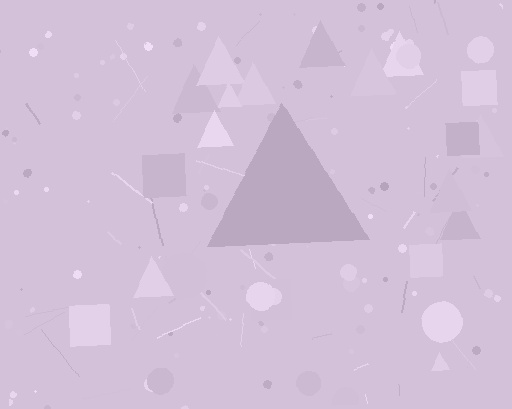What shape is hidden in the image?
A triangle is hidden in the image.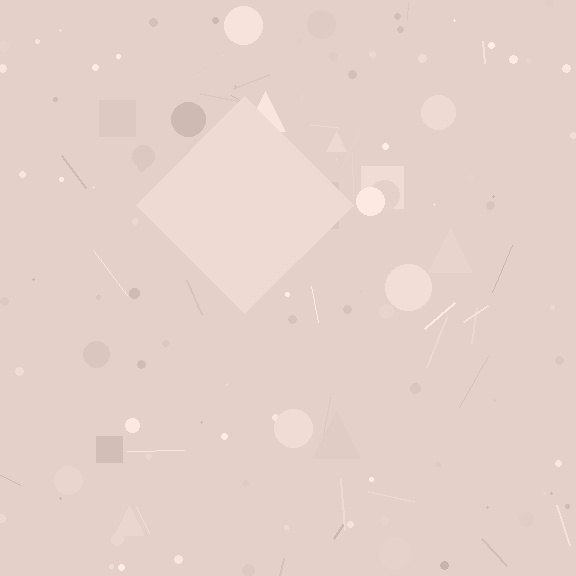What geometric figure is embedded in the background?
A diamond is embedded in the background.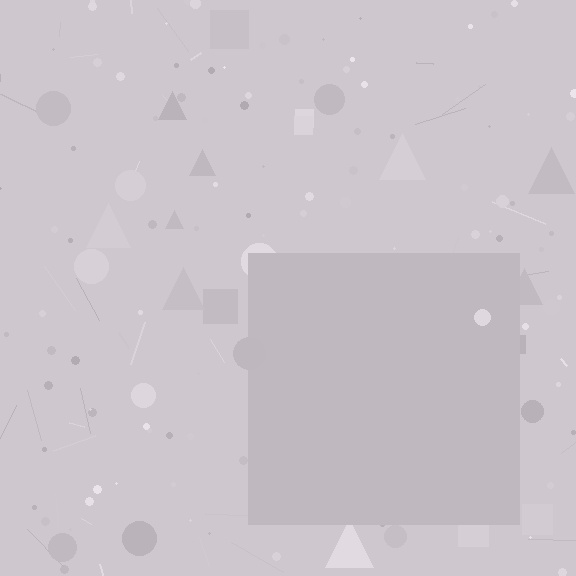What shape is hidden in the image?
A square is hidden in the image.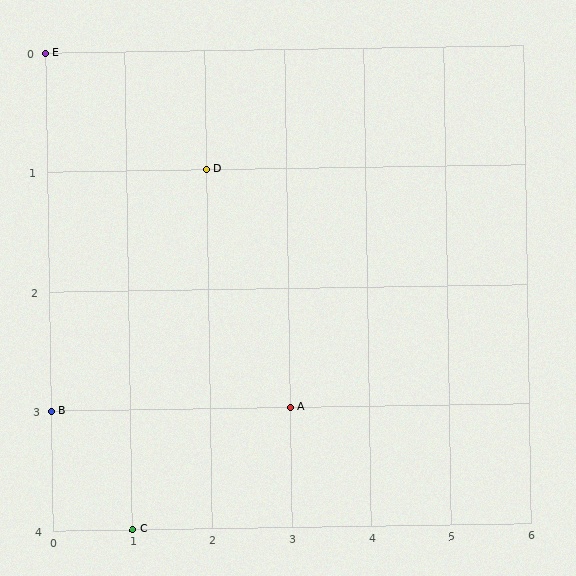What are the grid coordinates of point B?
Point B is at grid coordinates (0, 3).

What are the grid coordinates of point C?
Point C is at grid coordinates (1, 4).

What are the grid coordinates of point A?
Point A is at grid coordinates (3, 3).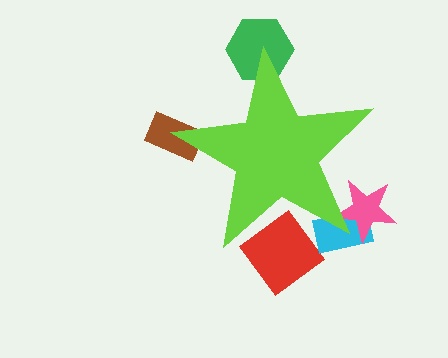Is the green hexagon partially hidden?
Yes, the green hexagon is partially hidden behind the lime star.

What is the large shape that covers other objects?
A lime star.